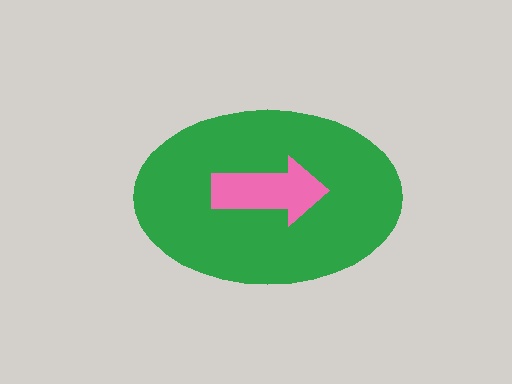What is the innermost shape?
The pink arrow.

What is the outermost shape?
The green ellipse.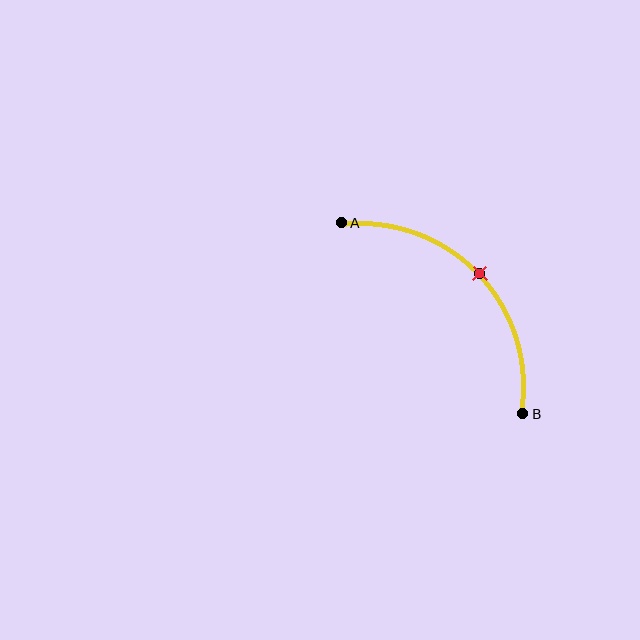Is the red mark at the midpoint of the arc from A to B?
Yes. The red mark lies on the arc at equal arc-length from both A and B — it is the arc midpoint.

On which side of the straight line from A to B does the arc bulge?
The arc bulges above and to the right of the straight line connecting A and B.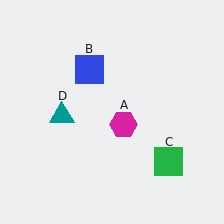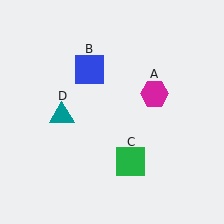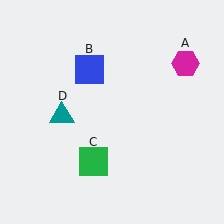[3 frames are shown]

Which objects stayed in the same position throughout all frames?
Blue square (object B) and teal triangle (object D) remained stationary.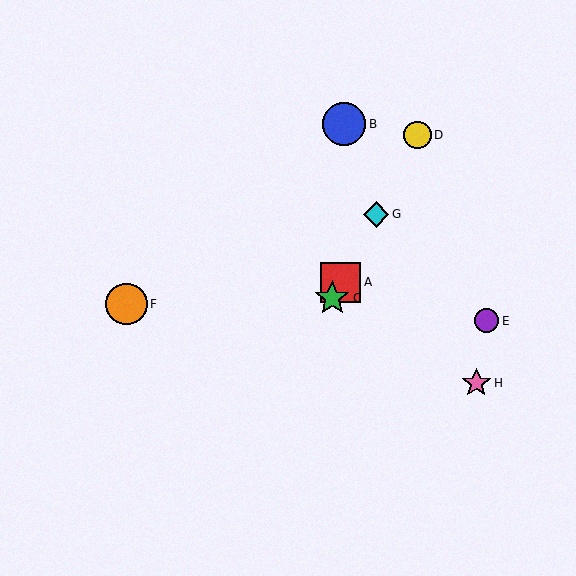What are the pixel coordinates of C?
Object C is at (332, 298).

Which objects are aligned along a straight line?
Objects A, C, D, G are aligned along a straight line.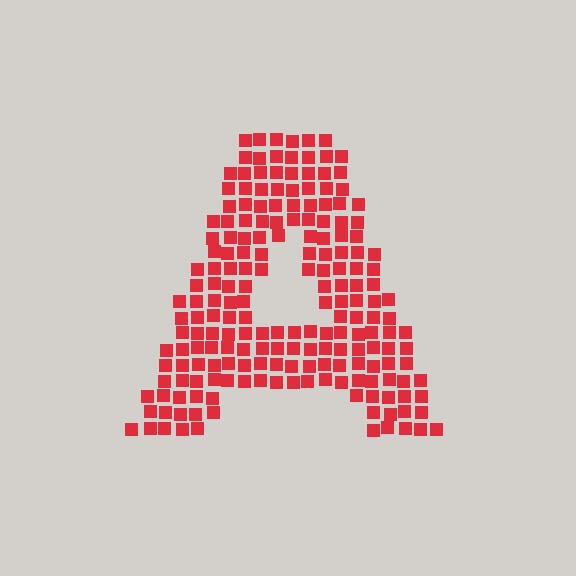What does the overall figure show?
The overall figure shows the letter A.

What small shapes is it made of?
It is made of small squares.